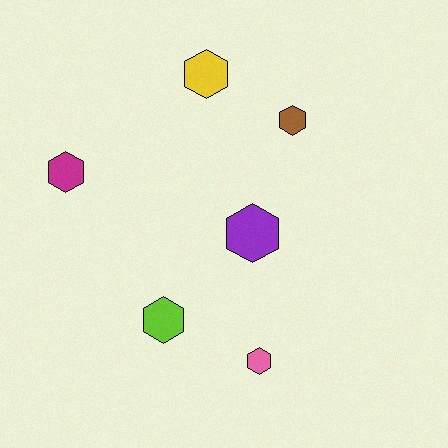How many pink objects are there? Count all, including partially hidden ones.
There is 1 pink object.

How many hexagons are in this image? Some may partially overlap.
There are 6 hexagons.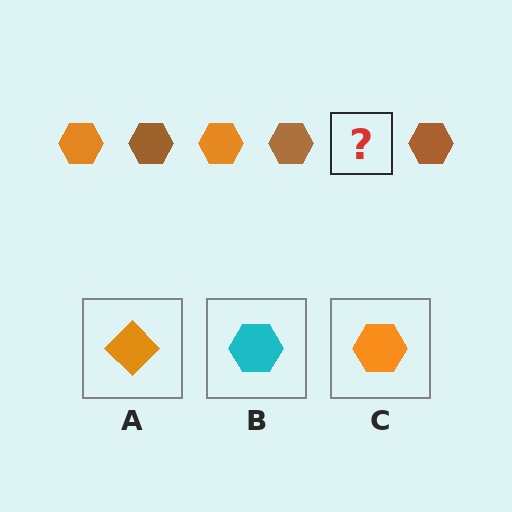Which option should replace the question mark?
Option C.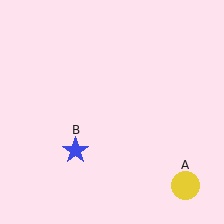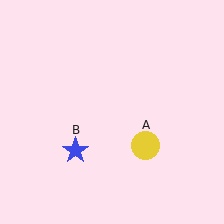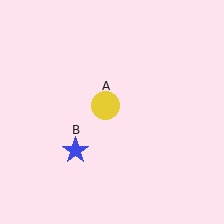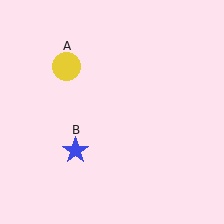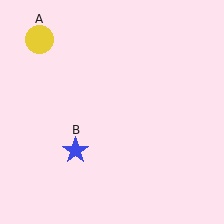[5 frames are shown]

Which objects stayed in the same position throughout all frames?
Blue star (object B) remained stationary.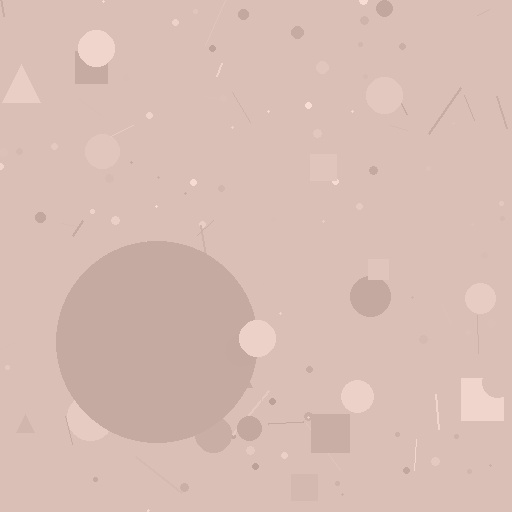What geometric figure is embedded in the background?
A circle is embedded in the background.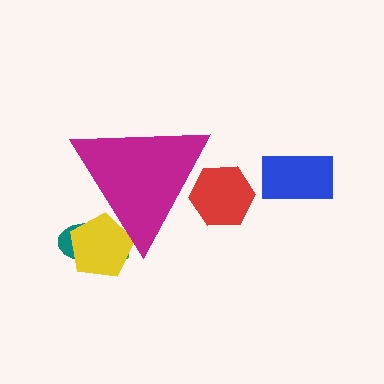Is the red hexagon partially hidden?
Yes, the red hexagon is partially hidden behind the magenta triangle.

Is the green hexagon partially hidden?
Yes, the green hexagon is partially hidden behind the magenta triangle.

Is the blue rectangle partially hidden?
No, the blue rectangle is fully visible.